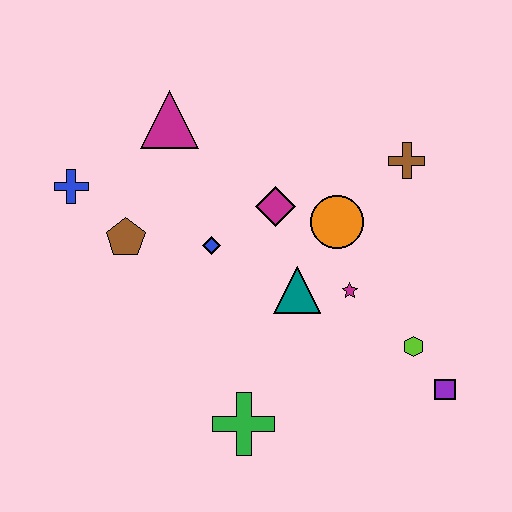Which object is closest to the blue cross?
The brown pentagon is closest to the blue cross.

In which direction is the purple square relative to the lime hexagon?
The purple square is below the lime hexagon.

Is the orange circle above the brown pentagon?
Yes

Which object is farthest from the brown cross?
The blue cross is farthest from the brown cross.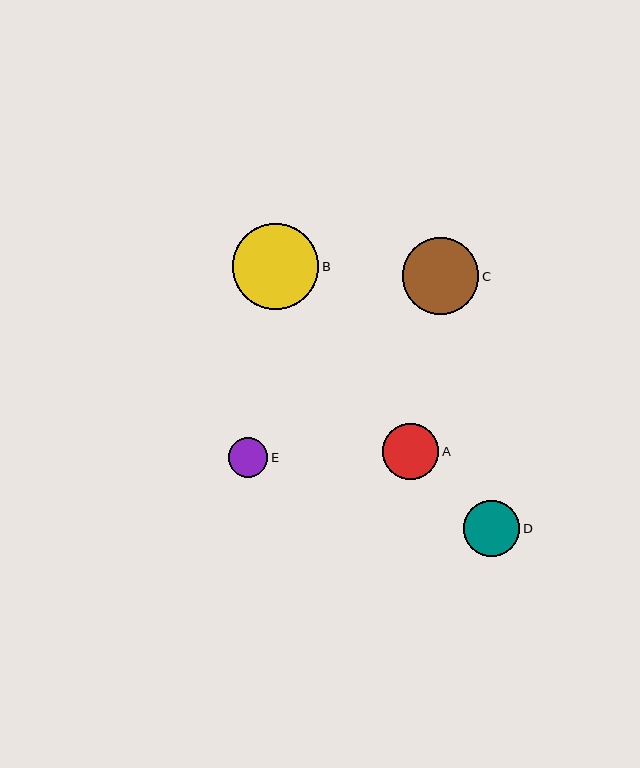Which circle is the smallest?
Circle E is the smallest with a size of approximately 39 pixels.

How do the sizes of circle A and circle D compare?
Circle A and circle D are approximately the same size.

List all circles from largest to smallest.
From largest to smallest: B, C, A, D, E.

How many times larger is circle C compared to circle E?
Circle C is approximately 1.9 times the size of circle E.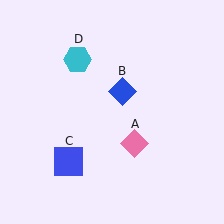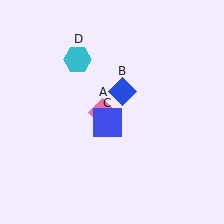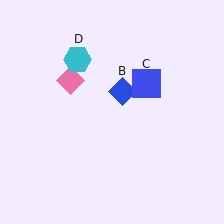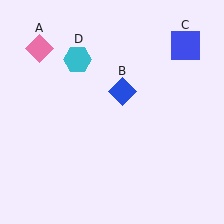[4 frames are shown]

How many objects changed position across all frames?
2 objects changed position: pink diamond (object A), blue square (object C).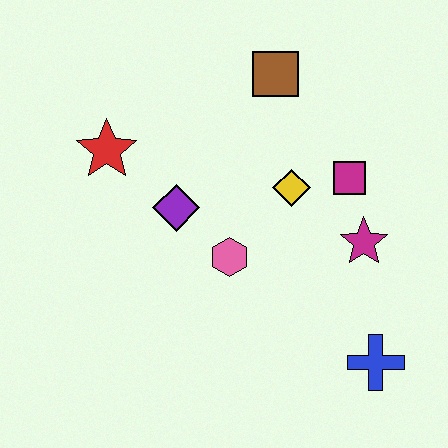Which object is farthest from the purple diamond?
The blue cross is farthest from the purple diamond.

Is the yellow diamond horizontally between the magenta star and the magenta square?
No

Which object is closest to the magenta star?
The magenta square is closest to the magenta star.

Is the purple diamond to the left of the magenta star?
Yes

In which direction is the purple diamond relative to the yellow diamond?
The purple diamond is to the left of the yellow diamond.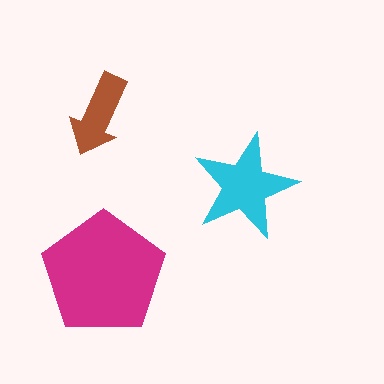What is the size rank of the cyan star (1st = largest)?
2nd.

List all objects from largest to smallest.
The magenta pentagon, the cyan star, the brown arrow.